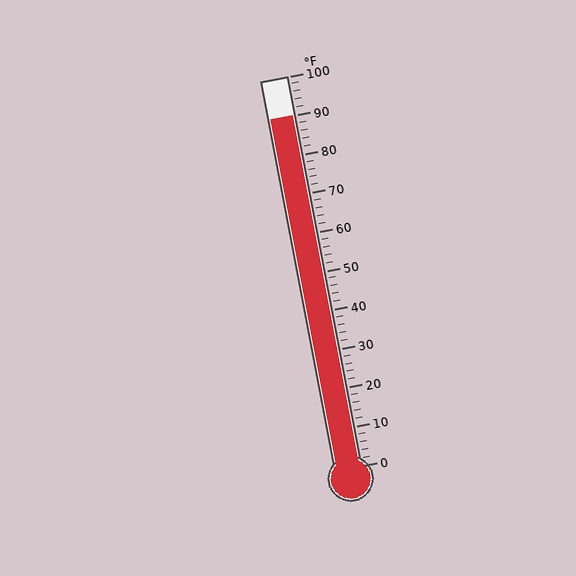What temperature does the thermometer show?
The thermometer shows approximately 90°F.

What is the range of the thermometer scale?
The thermometer scale ranges from 0°F to 100°F.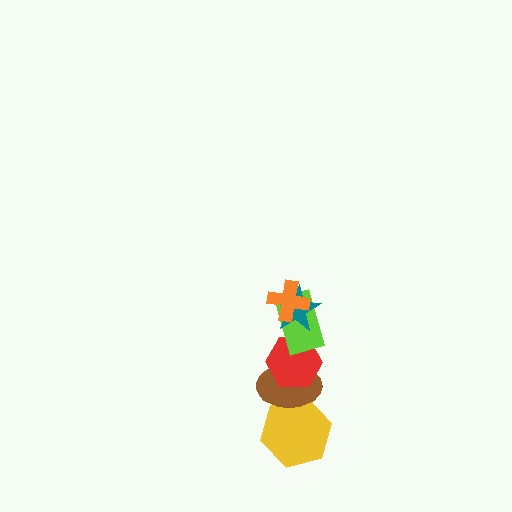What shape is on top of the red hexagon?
The lime rectangle is on top of the red hexagon.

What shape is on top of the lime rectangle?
The teal star is on top of the lime rectangle.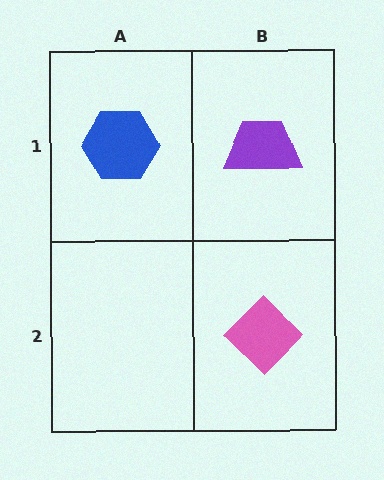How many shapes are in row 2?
1 shape.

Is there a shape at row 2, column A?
No, that cell is empty.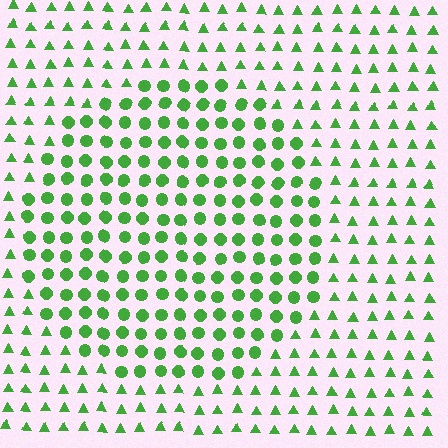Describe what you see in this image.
The image is filled with small green elements arranged in a uniform grid. A circle-shaped region contains circles, while the surrounding area contains triangles. The boundary is defined purely by the change in element shape.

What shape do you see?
I see a circle.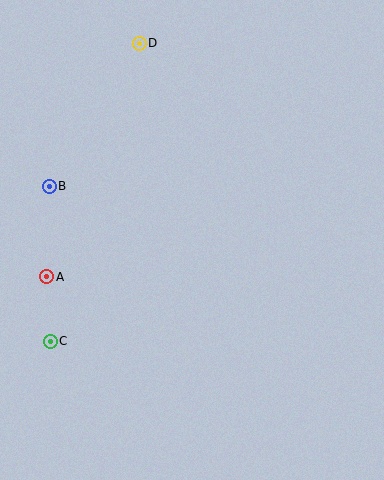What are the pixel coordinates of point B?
Point B is at (49, 186).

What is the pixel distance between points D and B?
The distance between D and B is 169 pixels.